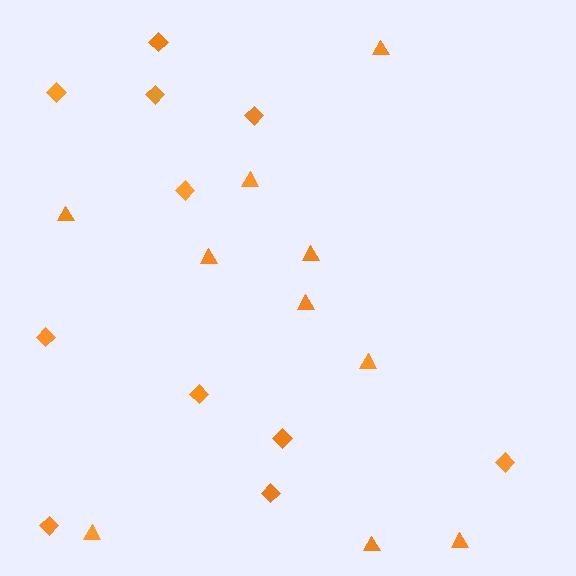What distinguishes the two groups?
There are 2 groups: one group of triangles (10) and one group of diamonds (11).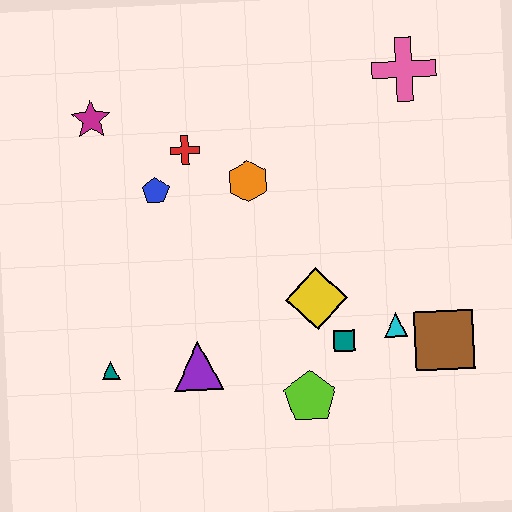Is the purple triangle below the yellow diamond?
Yes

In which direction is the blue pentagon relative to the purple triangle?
The blue pentagon is above the purple triangle.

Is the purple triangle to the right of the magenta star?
Yes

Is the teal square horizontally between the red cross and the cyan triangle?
Yes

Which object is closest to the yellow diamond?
The teal square is closest to the yellow diamond.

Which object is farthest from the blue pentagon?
The brown square is farthest from the blue pentagon.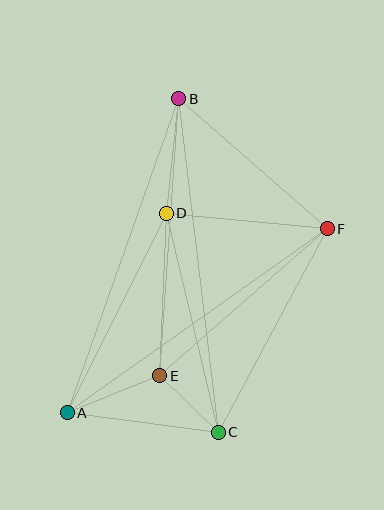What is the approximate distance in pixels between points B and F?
The distance between B and F is approximately 197 pixels.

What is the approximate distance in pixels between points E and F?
The distance between E and F is approximately 223 pixels.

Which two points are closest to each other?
Points C and E are closest to each other.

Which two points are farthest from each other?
Points B and C are farthest from each other.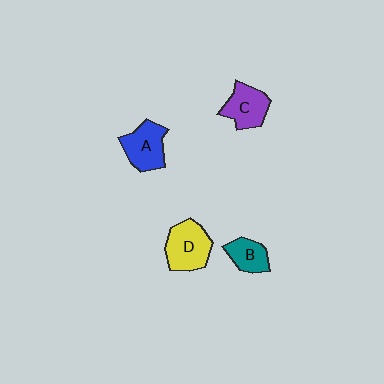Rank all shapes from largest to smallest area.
From largest to smallest: D (yellow), A (blue), C (purple), B (teal).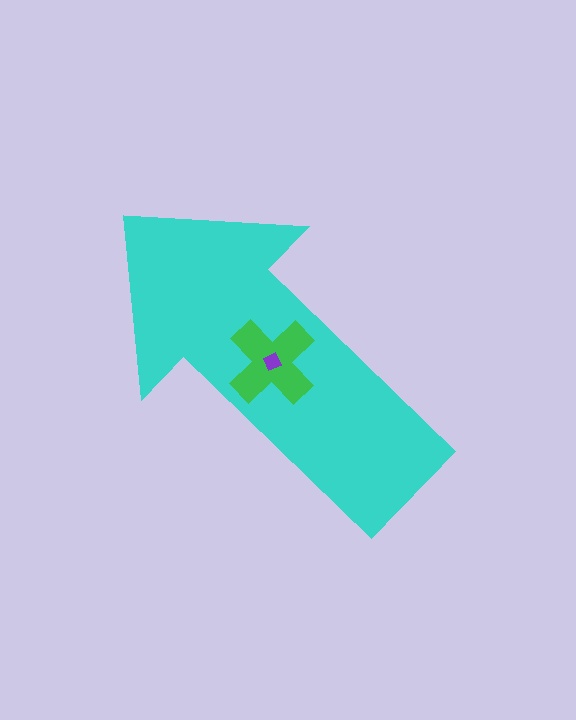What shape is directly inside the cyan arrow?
The green cross.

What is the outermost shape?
The cyan arrow.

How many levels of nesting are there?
3.